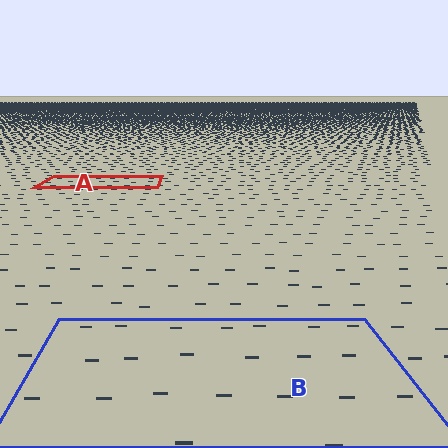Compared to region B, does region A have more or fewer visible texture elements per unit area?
Region A has more texture elements per unit area — they are packed more densely because it is farther away.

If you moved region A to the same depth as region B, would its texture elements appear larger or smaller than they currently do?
They would appear larger. At a closer depth, the same texture elements are projected at a bigger on-screen size.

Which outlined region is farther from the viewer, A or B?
Region A is farther from the viewer — the texture elements inside it appear smaller and more densely packed.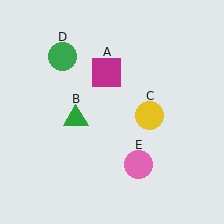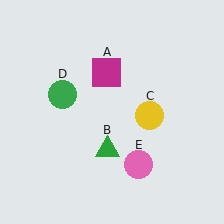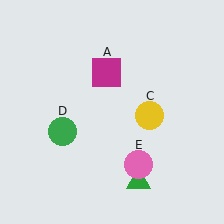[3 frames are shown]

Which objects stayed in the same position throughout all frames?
Magenta square (object A) and yellow circle (object C) and pink circle (object E) remained stationary.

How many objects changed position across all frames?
2 objects changed position: green triangle (object B), green circle (object D).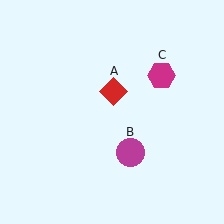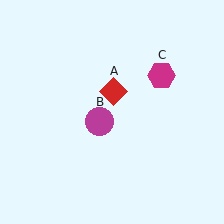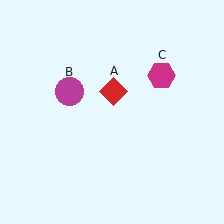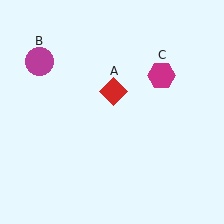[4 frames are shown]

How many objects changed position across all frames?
1 object changed position: magenta circle (object B).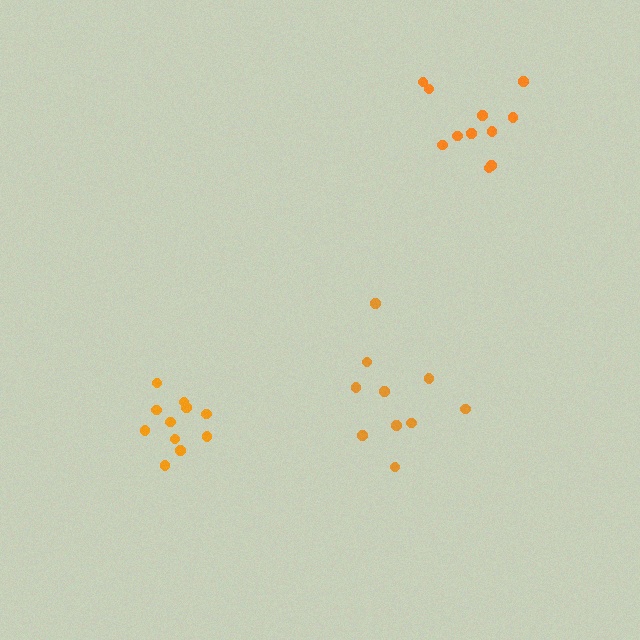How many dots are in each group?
Group 1: 10 dots, Group 2: 11 dots, Group 3: 11 dots (32 total).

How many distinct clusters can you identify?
There are 3 distinct clusters.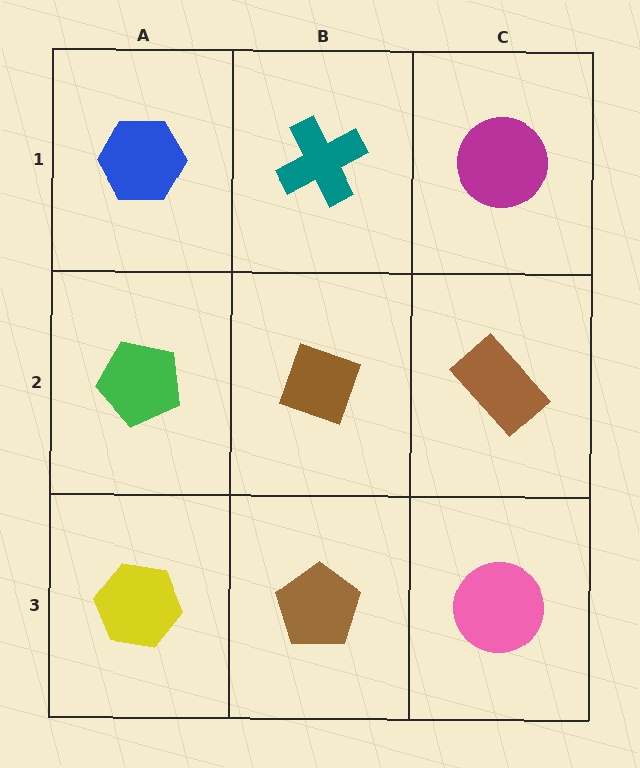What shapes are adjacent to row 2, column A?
A blue hexagon (row 1, column A), a yellow hexagon (row 3, column A), a brown diamond (row 2, column B).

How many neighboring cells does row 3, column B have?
3.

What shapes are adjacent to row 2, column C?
A magenta circle (row 1, column C), a pink circle (row 3, column C), a brown diamond (row 2, column B).